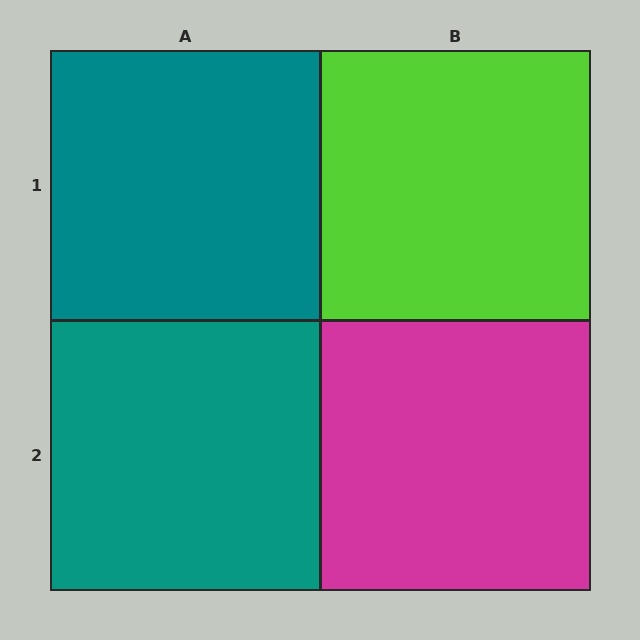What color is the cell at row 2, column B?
Magenta.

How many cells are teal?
2 cells are teal.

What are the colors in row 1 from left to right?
Teal, lime.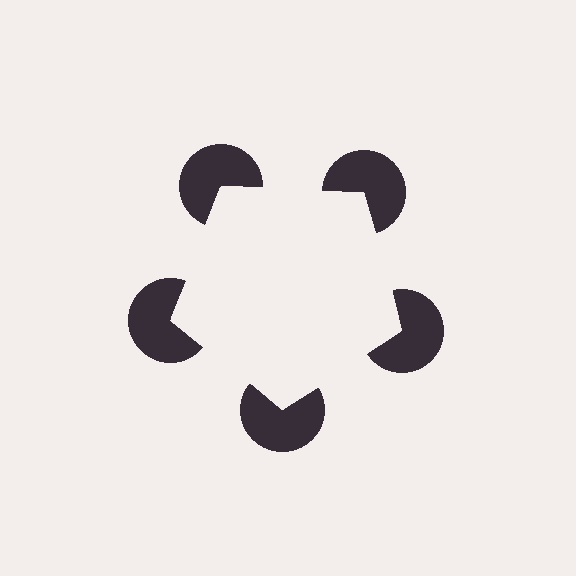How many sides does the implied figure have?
5 sides.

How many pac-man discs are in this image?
There are 5 — one at each vertex of the illusory pentagon.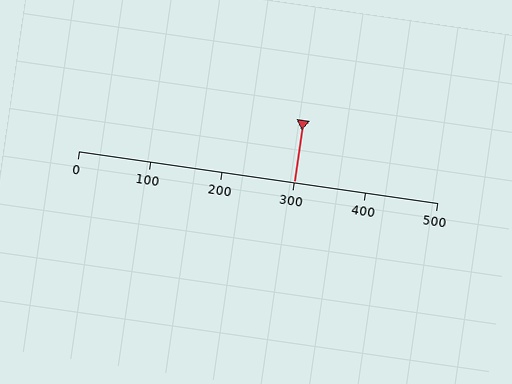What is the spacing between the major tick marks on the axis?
The major ticks are spaced 100 apart.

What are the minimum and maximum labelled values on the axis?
The axis runs from 0 to 500.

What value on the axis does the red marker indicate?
The marker indicates approximately 300.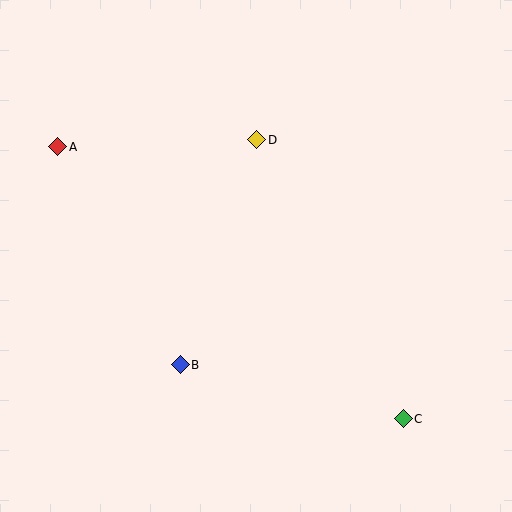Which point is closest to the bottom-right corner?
Point C is closest to the bottom-right corner.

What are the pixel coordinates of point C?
Point C is at (403, 419).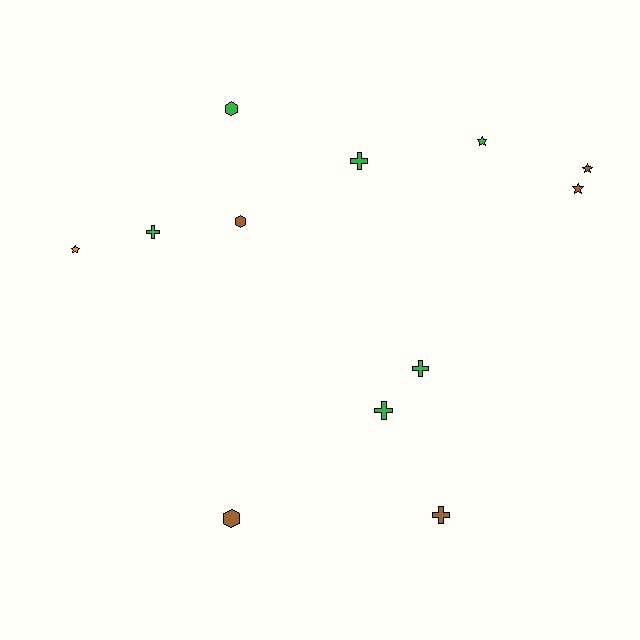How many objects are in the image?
There are 12 objects.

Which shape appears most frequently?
Cross, with 5 objects.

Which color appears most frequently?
Green, with 6 objects.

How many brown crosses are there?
There is 1 brown cross.